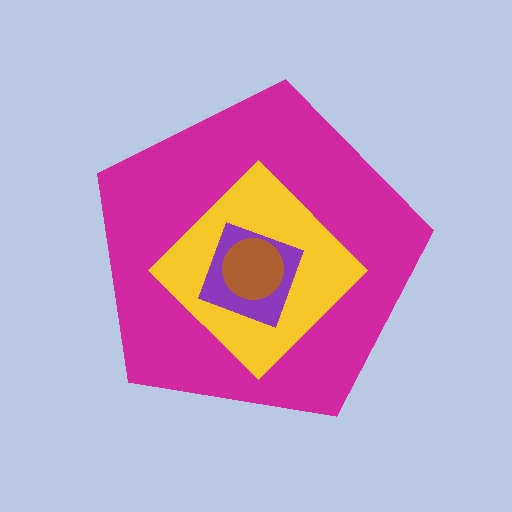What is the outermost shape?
The magenta pentagon.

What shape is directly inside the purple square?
The brown circle.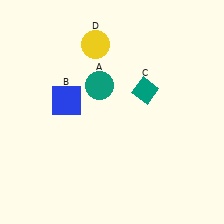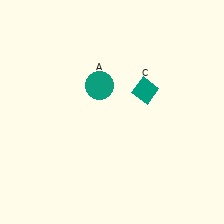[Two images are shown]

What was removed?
The blue square (B), the yellow circle (D) were removed in Image 2.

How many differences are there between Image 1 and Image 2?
There are 2 differences between the two images.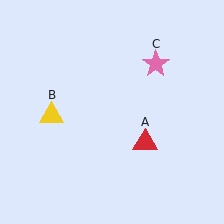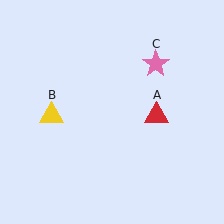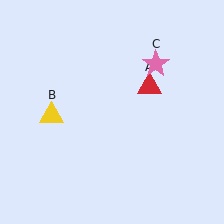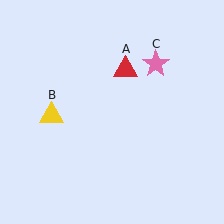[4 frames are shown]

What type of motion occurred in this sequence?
The red triangle (object A) rotated counterclockwise around the center of the scene.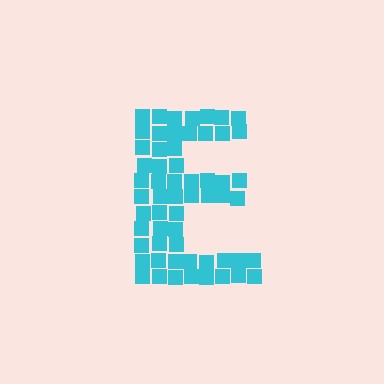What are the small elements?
The small elements are squares.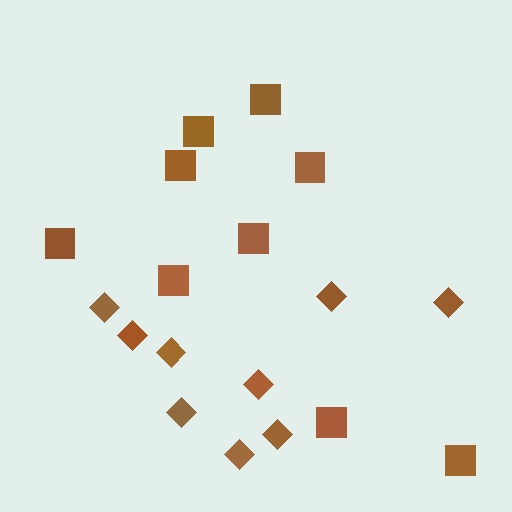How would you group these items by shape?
There are 2 groups: one group of squares (9) and one group of diamonds (9).